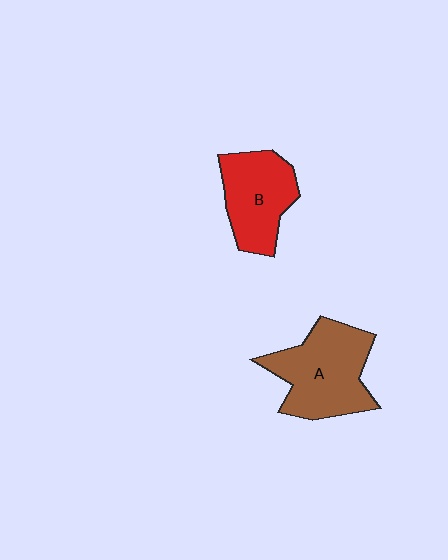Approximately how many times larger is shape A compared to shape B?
Approximately 1.3 times.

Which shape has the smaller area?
Shape B (red).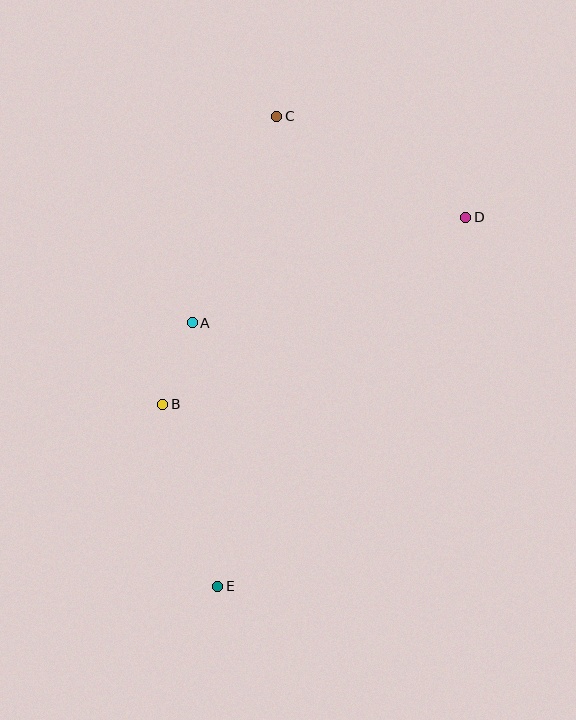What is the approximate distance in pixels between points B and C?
The distance between B and C is approximately 310 pixels.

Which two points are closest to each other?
Points A and B are closest to each other.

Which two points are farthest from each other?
Points C and E are farthest from each other.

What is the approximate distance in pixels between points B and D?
The distance between B and D is approximately 356 pixels.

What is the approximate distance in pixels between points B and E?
The distance between B and E is approximately 190 pixels.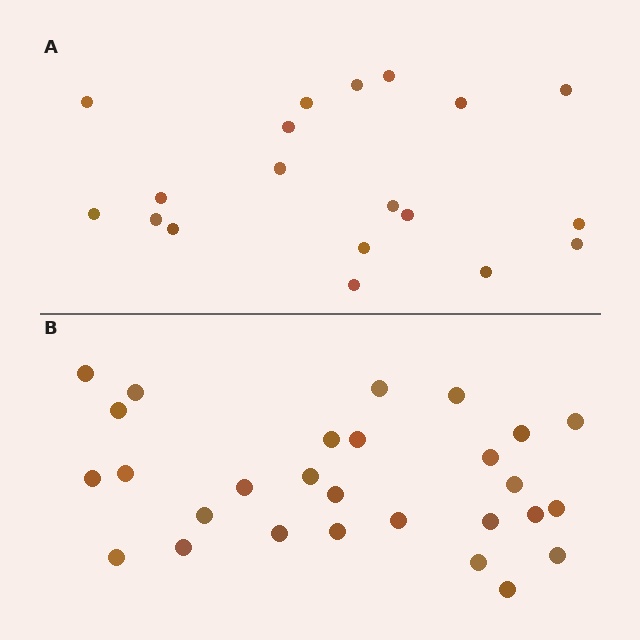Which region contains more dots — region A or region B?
Region B (the bottom region) has more dots.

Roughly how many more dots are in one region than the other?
Region B has roughly 8 or so more dots than region A.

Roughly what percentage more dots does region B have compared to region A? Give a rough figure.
About 45% more.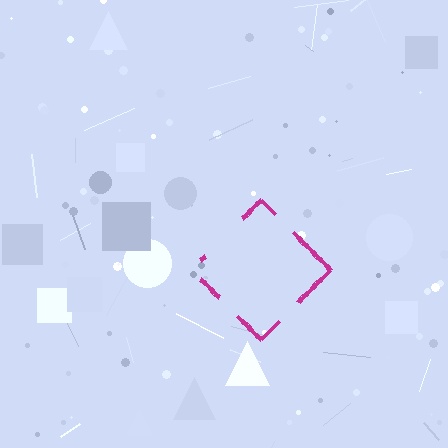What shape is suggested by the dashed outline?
The dashed outline suggests a diamond.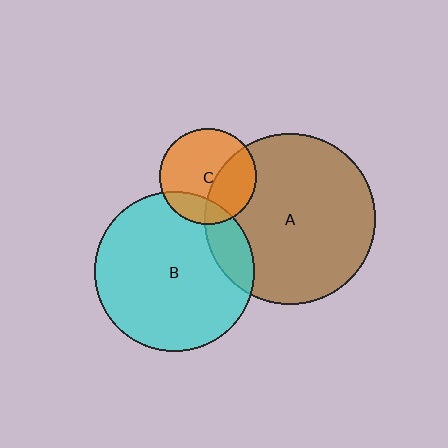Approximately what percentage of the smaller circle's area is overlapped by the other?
Approximately 35%.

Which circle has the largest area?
Circle A (brown).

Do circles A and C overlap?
Yes.